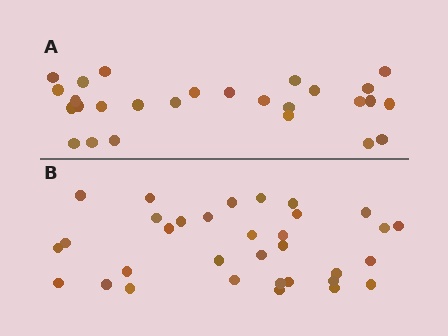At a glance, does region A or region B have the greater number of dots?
Region B (the bottom region) has more dots.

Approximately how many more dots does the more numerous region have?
Region B has about 6 more dots than region A.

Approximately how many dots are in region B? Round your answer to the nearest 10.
About 30 dots. (The exact count is 33, which rounds to 30.)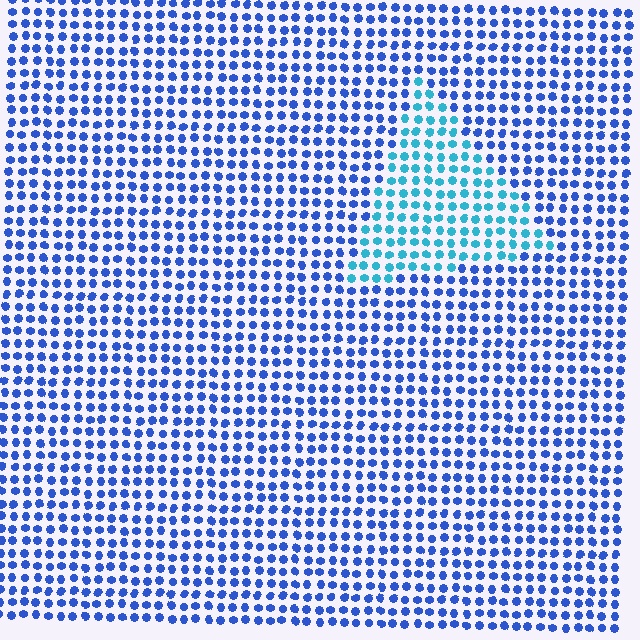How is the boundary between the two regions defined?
The boundary is defined purely by a slight shift in hue (about 36 degrees). Spacing, size, and orientation are identical on both sides.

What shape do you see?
I see a triangle.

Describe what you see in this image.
The image is filled with small blue elements in a uniform arrangement. A triangle-shaped region is visible where the elements are tinted to a slightly different hue, forming a subtle color boundary.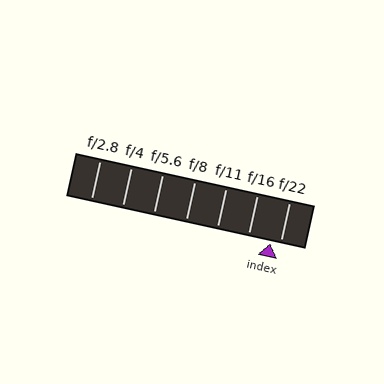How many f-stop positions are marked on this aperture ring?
There are 7 f-stop positions marked.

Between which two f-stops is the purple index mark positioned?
The index mark is between f/16 and f/22.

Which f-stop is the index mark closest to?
The index mark is closest to f/22.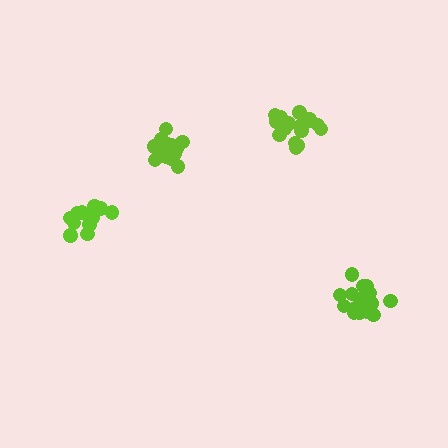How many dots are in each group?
Group 1: 20 dots, Group 2: 14 dots, Group 3: 17 dots, Group 4: 18 dots (69 total).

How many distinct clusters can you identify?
There are 4 distinct clusters.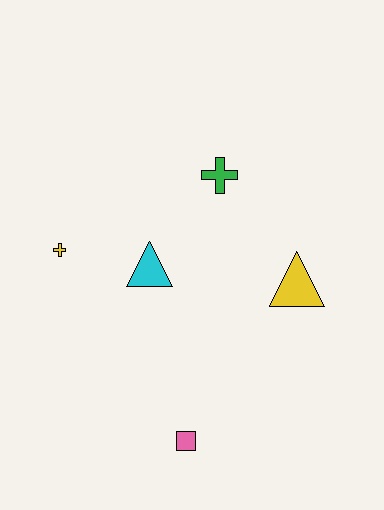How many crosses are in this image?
There are 2 crosses.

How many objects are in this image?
There are 5 objects.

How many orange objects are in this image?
There are no orange objects.